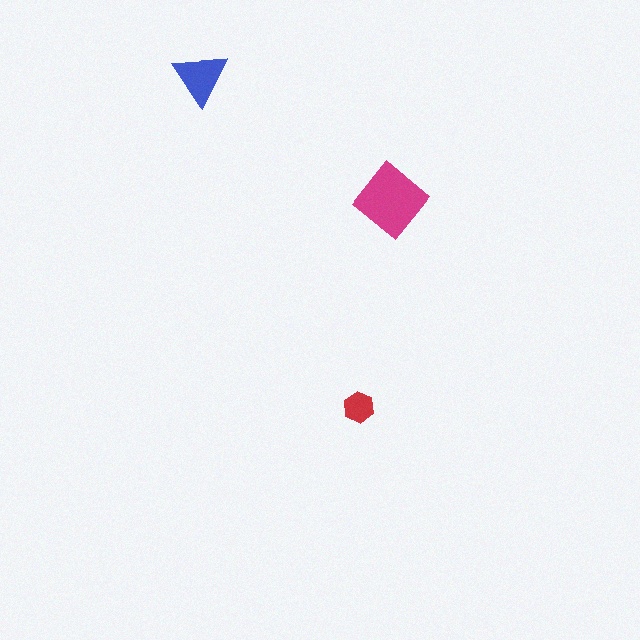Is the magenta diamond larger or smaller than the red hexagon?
Larger.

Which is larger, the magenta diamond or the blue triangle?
The magenta diamond.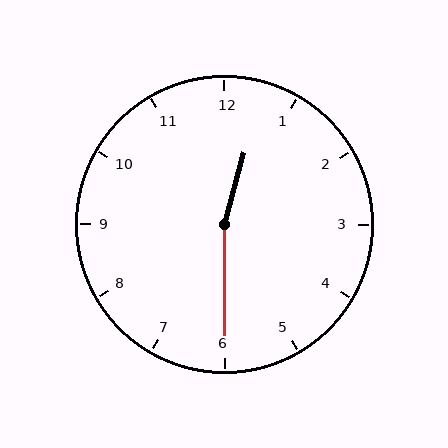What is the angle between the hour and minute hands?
Approximately 165 degrees.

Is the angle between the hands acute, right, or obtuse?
It is obtuse.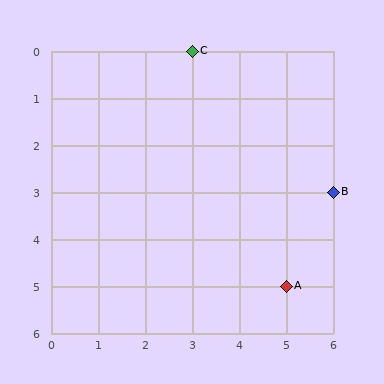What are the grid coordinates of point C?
Point C is at grid coordinates (3, 0).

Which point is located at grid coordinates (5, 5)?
Point A is at (5, 5).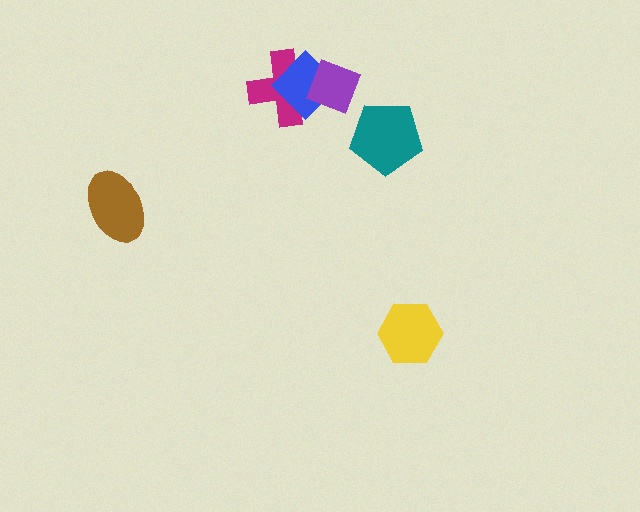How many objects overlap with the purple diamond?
2 objects overlap with the purple diamond.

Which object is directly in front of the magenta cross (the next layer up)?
The blue diamond is directly in front of the magenta cross.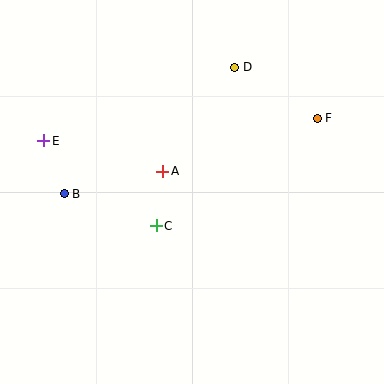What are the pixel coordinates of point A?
Point A is at (163, 171).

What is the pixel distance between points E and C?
The distance between E and C is 141 pixels.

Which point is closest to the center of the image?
Point A at (163, 171) is closest to the center.